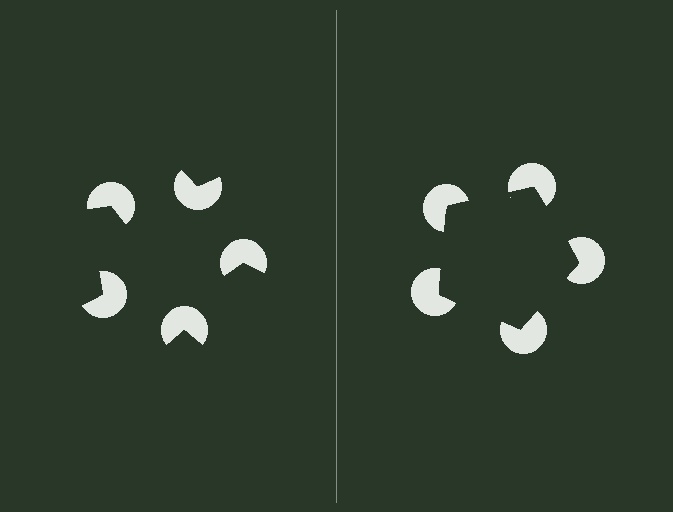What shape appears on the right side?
An illusory pentagon.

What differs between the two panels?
The pac-man discs are positioned identically on both sides; only the wedge orientations differ. On the right they align to a pentagon; on the left they are misaligned.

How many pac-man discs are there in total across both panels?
10 — 5 on each side.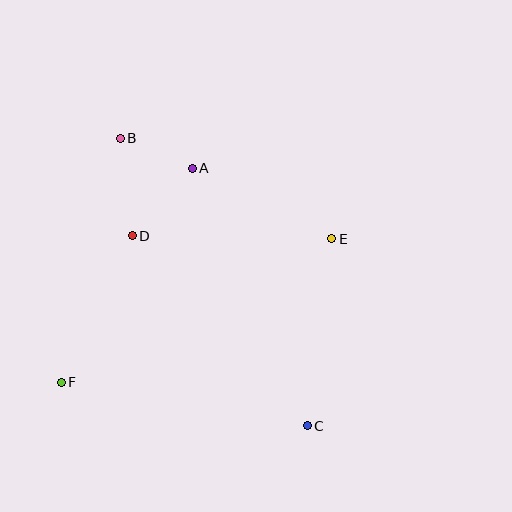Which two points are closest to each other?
Points A and B are closest to each other.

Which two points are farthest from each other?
Points B and C are farthest from each other.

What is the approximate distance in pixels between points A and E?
The distance between A and E is approximately 156 pixels.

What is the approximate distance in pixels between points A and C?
The distance between A and C is approximately 282 pixels.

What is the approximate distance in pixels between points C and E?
The distance between C and E is approximately 188 pixels.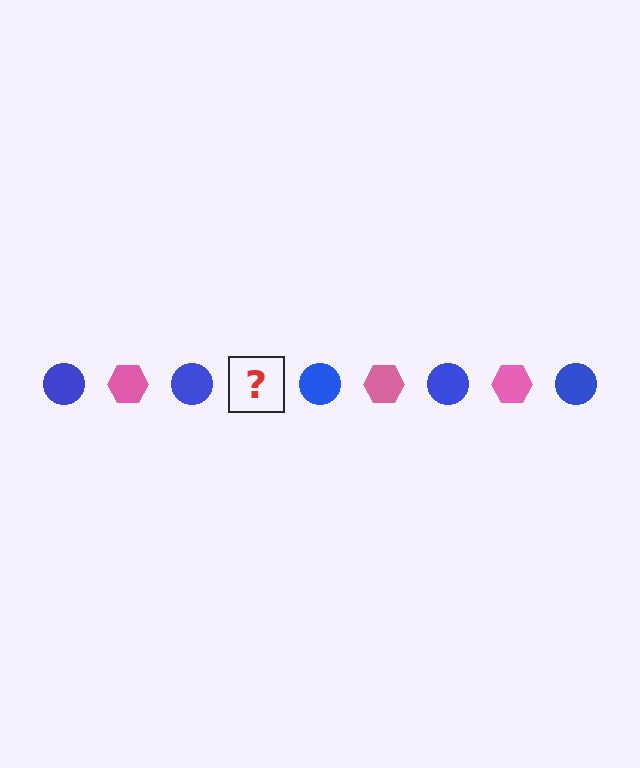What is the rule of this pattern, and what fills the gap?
The rule is that the pattern alternates between blue circle and pink hexagon. The gap should be filled with a pink hexagon.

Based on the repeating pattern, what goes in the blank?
The blank should be a pink hexagon.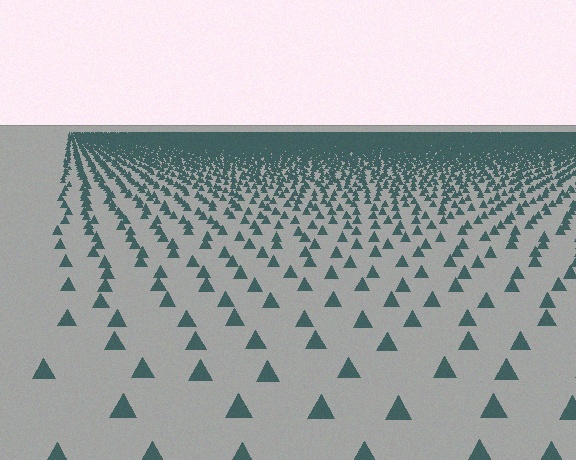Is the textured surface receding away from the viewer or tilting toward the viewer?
The surface is receding away from the viewer. Texture elements get smaller and denser toward the top.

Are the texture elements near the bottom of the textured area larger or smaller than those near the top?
Larger. Near the bottom, elements are closer to the viewer and appear at a bigger on-screen size.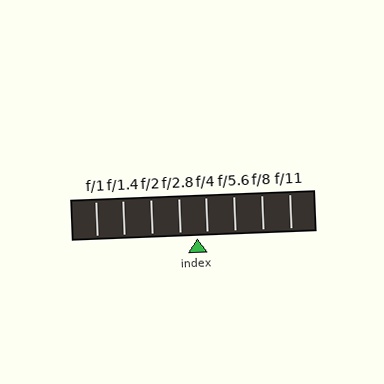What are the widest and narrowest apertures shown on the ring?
The widest aperture shown is f/1 and the narrowest is f/11.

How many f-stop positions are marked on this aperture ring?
There are 8 f-stop positions marked.